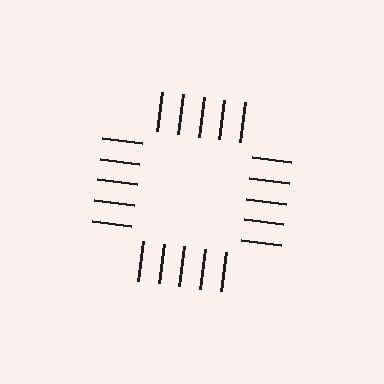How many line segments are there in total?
20 — 5 along each of the 4 edges.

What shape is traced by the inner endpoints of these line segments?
An illusory square — the line segments terminate on its edges but no continuous stroke is drawn.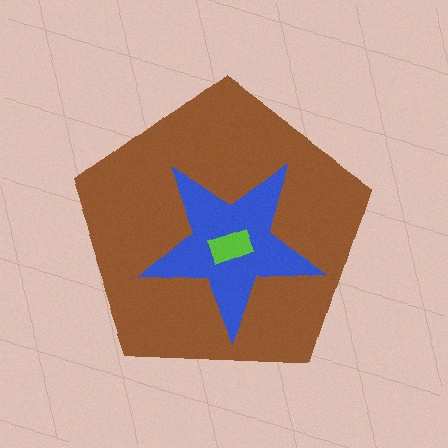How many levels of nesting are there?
3.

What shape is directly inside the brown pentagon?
The blue star.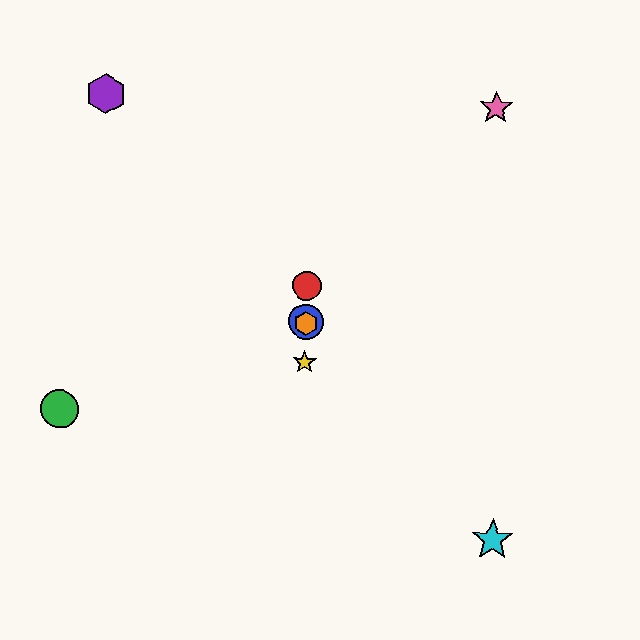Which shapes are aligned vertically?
The red circle, the blue circle, the yellow star, the orange hexagon are aligned vertically.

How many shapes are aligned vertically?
4 shapes (the red circle, the blue circle, the yellow star, the orange hexagon) are aligned vertically.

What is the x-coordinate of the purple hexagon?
The purple hexagon is at x≈106.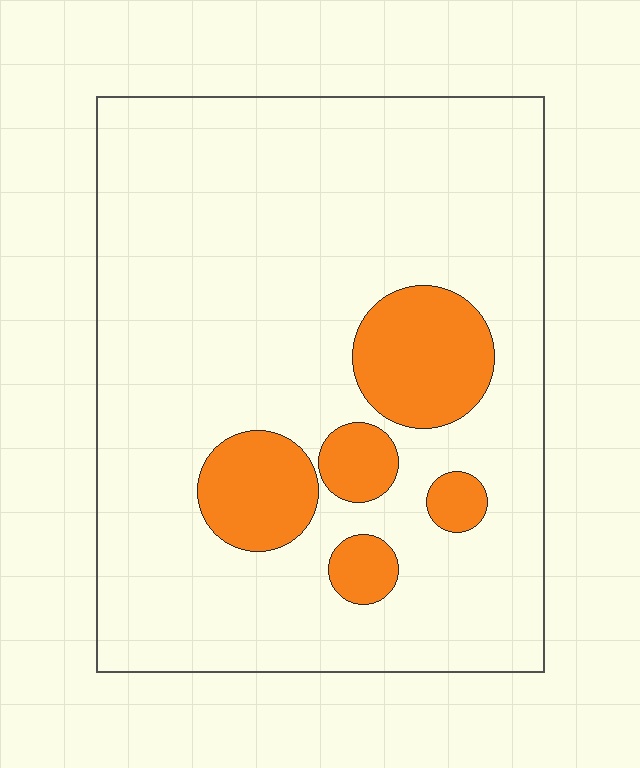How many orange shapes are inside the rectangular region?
5.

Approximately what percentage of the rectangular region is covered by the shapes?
Approximately 15%.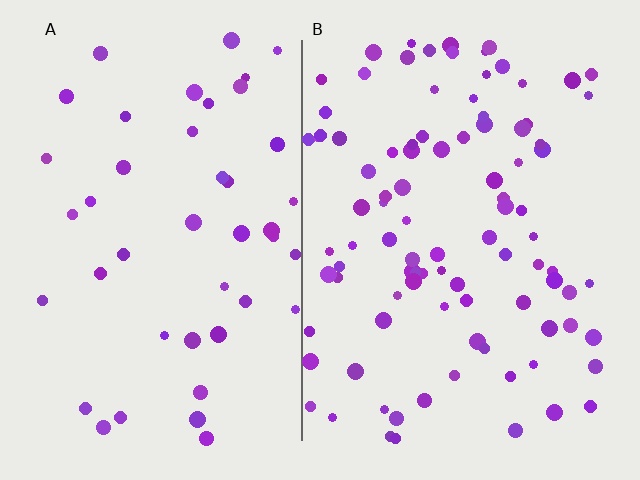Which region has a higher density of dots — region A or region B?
B (the right).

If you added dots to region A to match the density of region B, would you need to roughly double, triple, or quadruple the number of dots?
Approximately double.